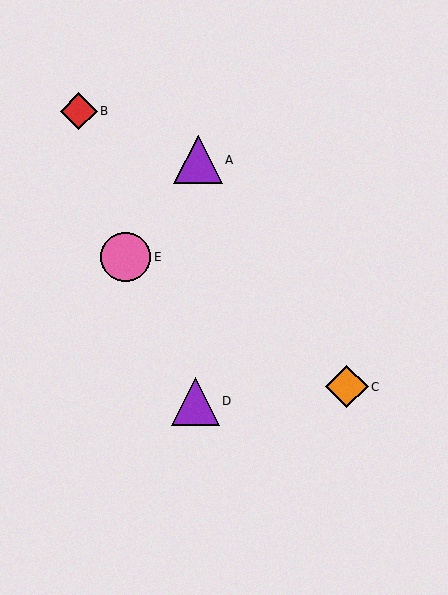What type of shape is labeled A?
Shape A is a purple triangle.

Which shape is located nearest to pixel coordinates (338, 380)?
The orange diamond (labeled C) at (347, 387) is nearest to that location.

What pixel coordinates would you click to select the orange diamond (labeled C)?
Click at (347, 387) to select the orange diamond C.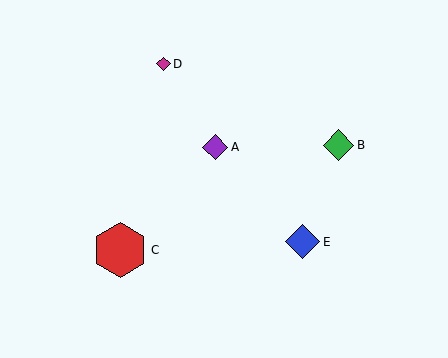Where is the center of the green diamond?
The center of the green diamond is at (338, 145).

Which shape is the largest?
The red hexagon (labeled C) is the largest.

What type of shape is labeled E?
Shape E is a blue diamond.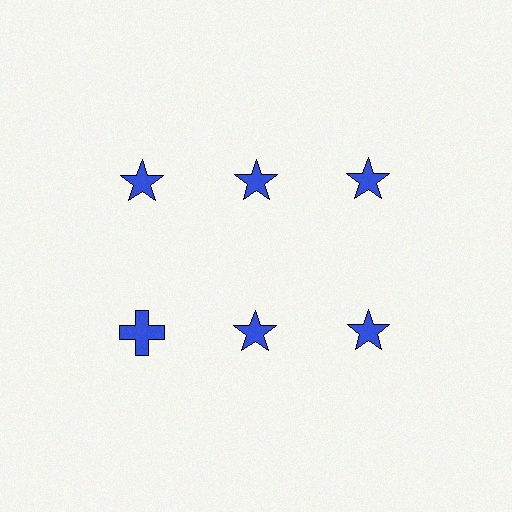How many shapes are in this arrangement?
There are 6 shapes arranged in a grid pattern.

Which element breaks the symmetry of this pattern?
The blue cross in the second row, leftmost column breaks the symmetry. All other shapes are blue stars.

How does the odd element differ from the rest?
It has a different shape: cross instead of star.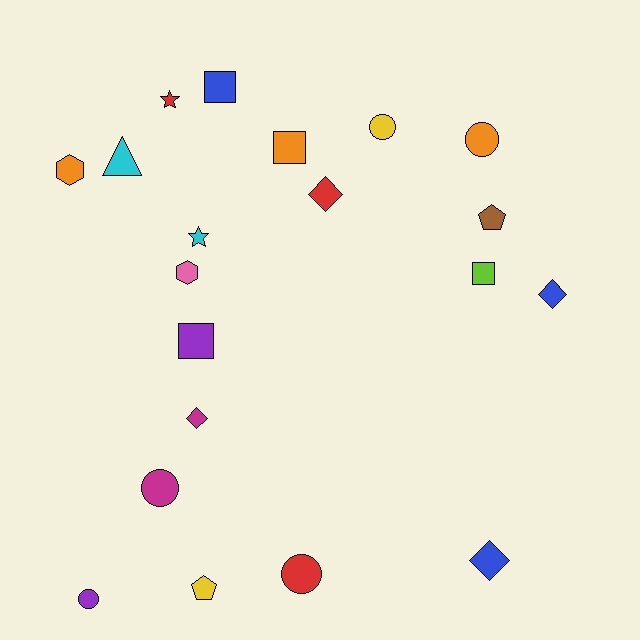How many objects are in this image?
There are 20 objects.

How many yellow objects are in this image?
There are 2 yellow objects.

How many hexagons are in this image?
There are 2 hexagons.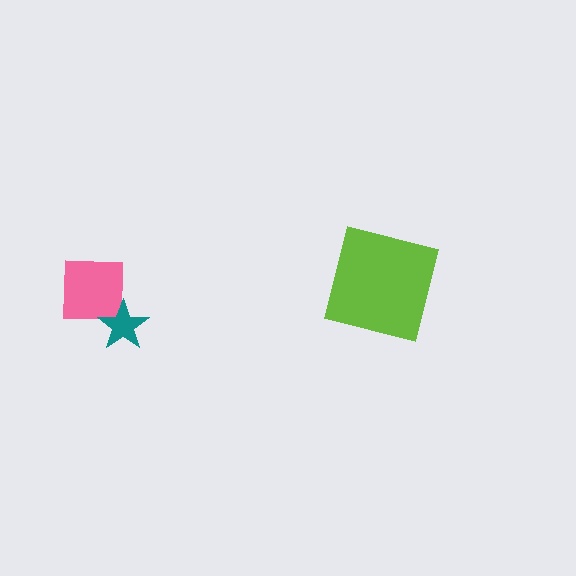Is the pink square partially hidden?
Yes, it is partially covered by another shape.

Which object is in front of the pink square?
The teal star is in front of the pink square.